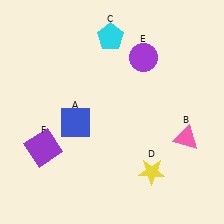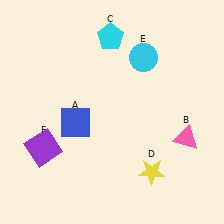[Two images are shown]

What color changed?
The circle (E) changed from purple in Image 1 to cyan in Image 2.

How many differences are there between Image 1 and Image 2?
There is 1 difference between the two images.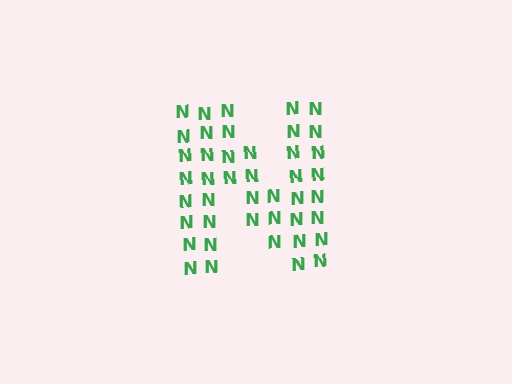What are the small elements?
The small elements are letter N's.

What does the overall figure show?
The overall figure shows the letter N.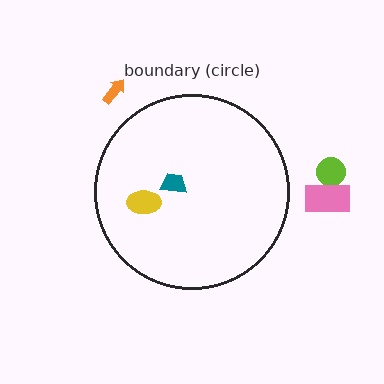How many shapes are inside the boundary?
2 inside, 3 outside.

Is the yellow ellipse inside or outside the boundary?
Inside.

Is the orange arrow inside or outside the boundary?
Outside.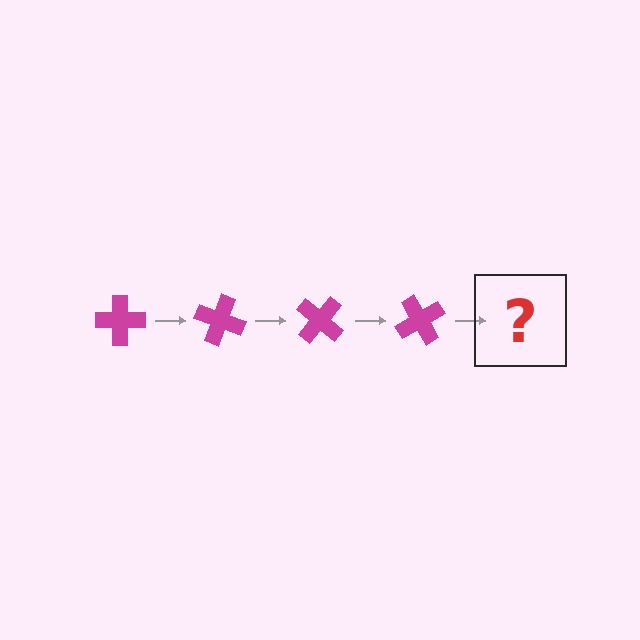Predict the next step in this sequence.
The next step is a magenta cross rotated 80 degrees.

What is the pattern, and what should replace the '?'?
The pattern is that the cross rotates 20 degrees each step. The '?' should be a magenta cross rotated 80 degrees.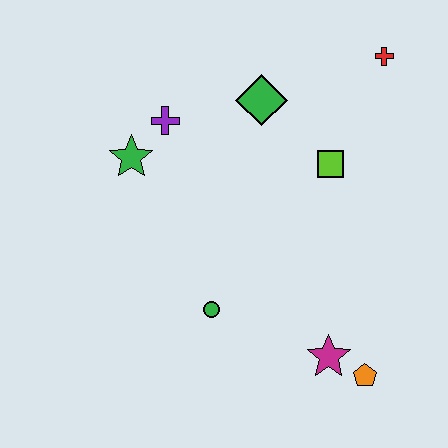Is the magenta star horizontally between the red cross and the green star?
Yes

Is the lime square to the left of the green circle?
No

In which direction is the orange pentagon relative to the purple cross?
The orange pentagon is below the purple cross.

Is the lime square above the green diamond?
No